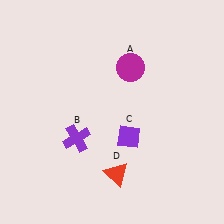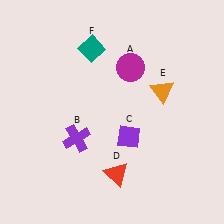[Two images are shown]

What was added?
An orange triangle (E), a teal diamond (F) were added in Image 2.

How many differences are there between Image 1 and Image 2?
There are 2 differences between the two images.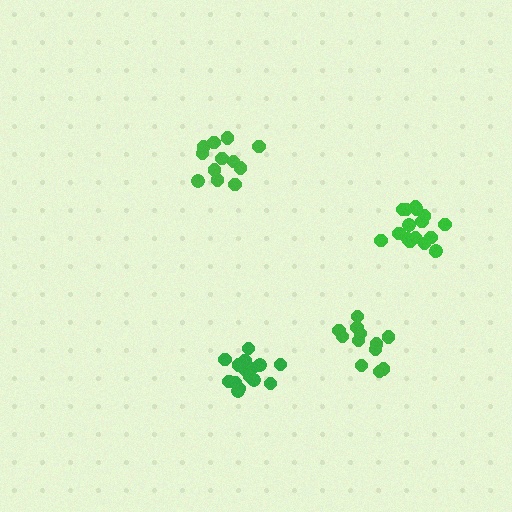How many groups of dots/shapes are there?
There are 4 groups.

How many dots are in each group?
Group 1: 12 dots, Group 2: 12 dots, Group 3: 16 dots, Group 4: 17 dots (57 total).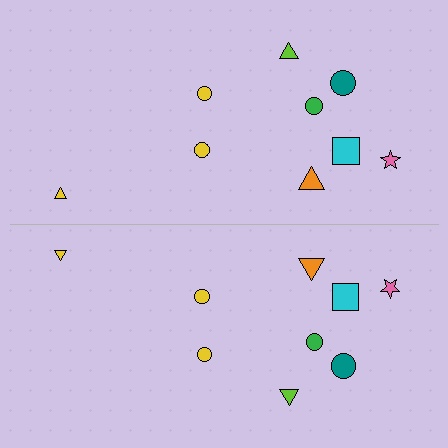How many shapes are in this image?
There are 18 shapes in this image.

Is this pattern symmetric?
Yes, this pattern has bilateral (reflection) symmetry.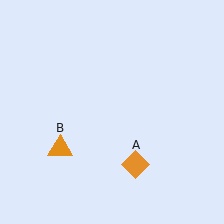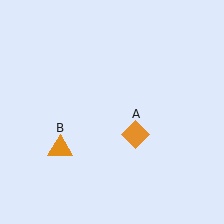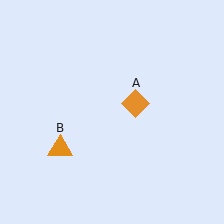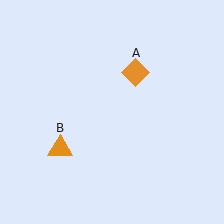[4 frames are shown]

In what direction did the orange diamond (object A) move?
The orange diamond (object A) moved up.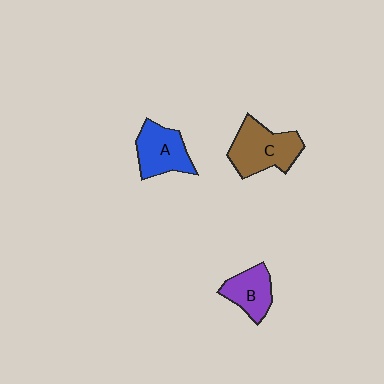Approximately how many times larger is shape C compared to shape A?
Approximately 1.2 times.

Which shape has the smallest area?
Shape B (purple).